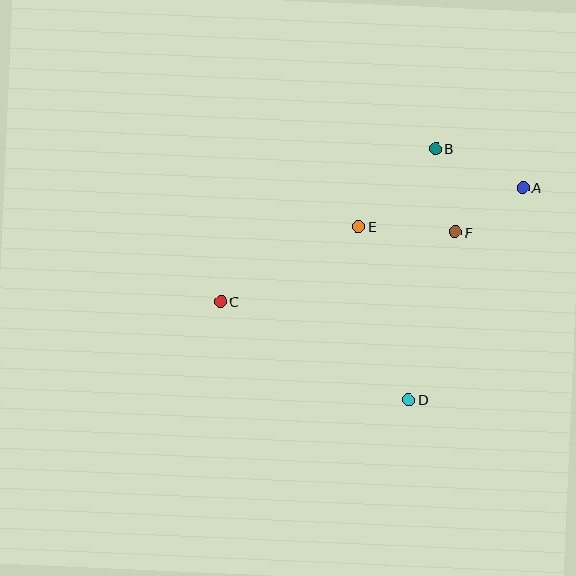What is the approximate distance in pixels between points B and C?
The distance between B and C is approximately 264 pixels.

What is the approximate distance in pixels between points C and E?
The distance between C and E is approximately 157 pixels.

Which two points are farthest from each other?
Points A and C are farthest from each other.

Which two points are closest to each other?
Points A and F are closest to each other.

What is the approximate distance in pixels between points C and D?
The distance between C and D is approximately 212 pixels.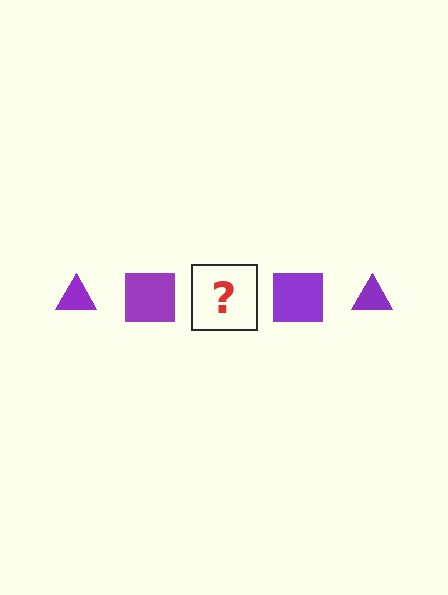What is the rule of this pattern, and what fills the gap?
The rule is that the pattern cycles through triangle, square shapes in purple. The gap should be filled with a purple triangle.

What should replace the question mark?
The question mark should be replaced with a purple triangle.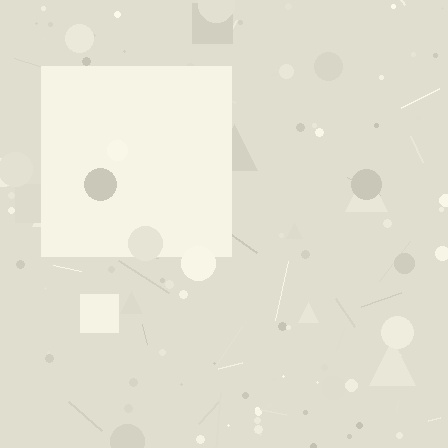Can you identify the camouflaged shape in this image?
The camouflaged shape is a square.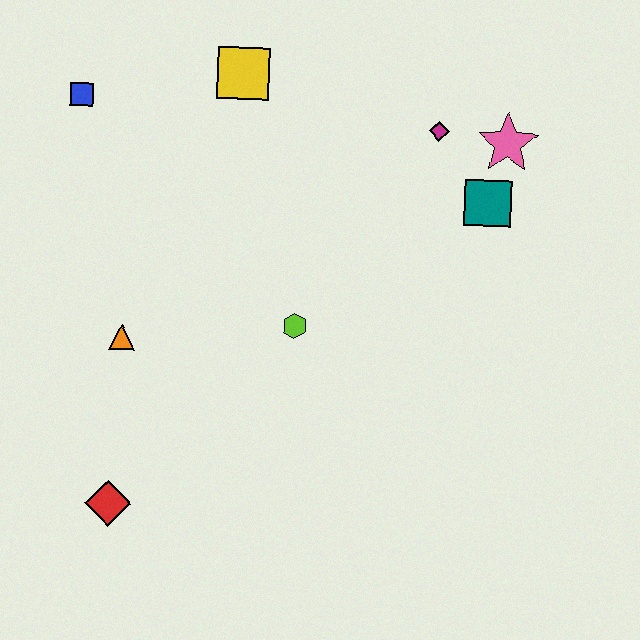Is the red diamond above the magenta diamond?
No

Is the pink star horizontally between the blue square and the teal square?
No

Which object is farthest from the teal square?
The red diamond is farthest from the teal square.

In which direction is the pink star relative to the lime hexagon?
The pink star is to the right of the lime hexagon.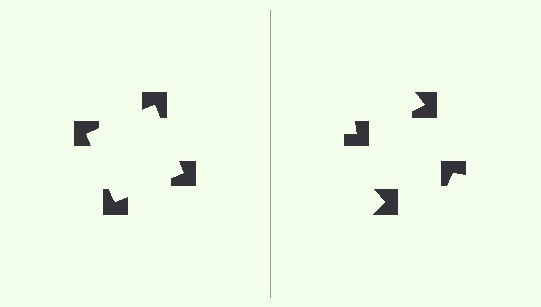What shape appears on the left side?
An illusory square.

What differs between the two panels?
The notched squares are positioned identically on both sides; only the wedge orientations differ. On the left they align to a square; on the right they are misaligned.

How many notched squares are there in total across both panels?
8 — 4 on each side.